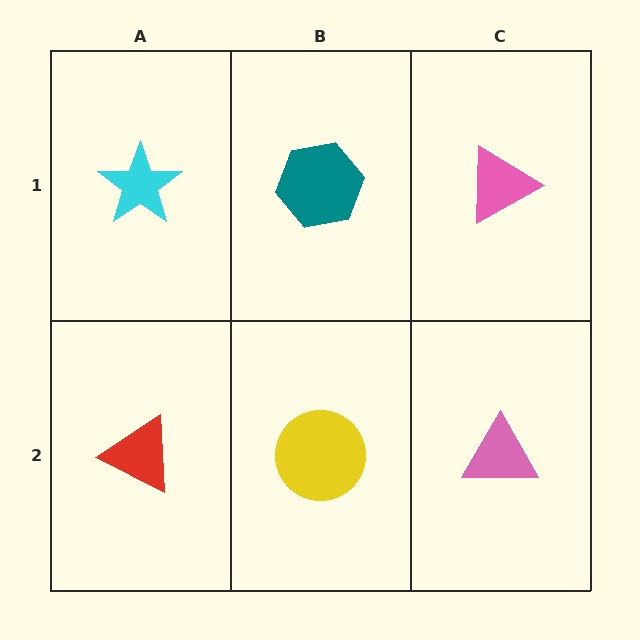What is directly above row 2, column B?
A teal hexagon.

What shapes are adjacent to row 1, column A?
A red triangle (row 2, column A), a teal hexagon (row 1, column B).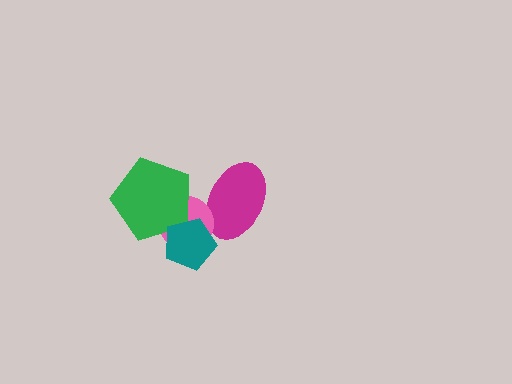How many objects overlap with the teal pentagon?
2 objects overlap with the teal pentagon.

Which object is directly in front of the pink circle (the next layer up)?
The green pentagon is directly in front of the pink circle.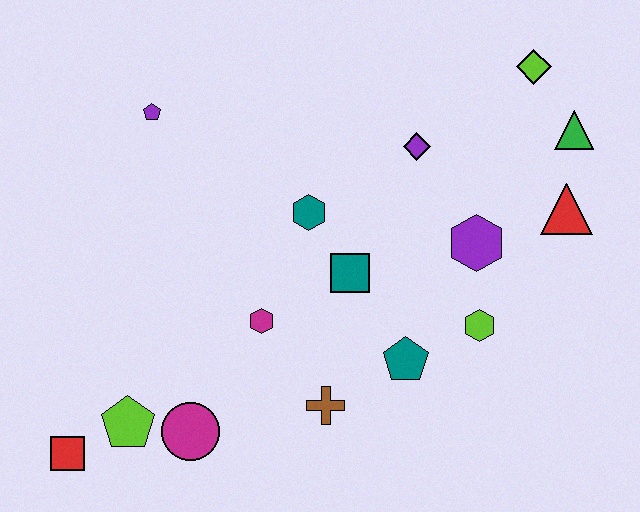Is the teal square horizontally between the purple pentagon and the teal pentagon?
Yes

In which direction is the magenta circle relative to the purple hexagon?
The magenta circle is to the left of the purple hexagon.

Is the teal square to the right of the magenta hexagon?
Yes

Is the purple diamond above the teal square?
Yes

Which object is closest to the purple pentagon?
The teal hexagon is closest to the purple pentagon.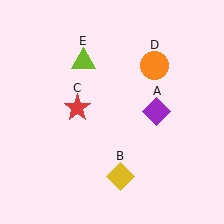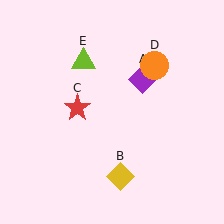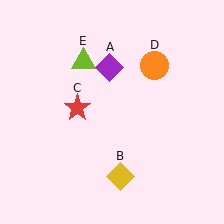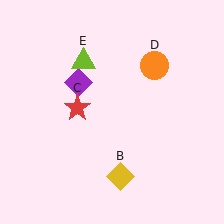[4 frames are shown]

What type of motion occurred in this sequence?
The purple diamond (object A) rotated counterclockwise around the center of the scene.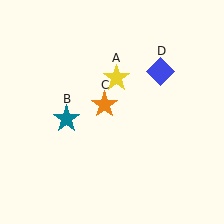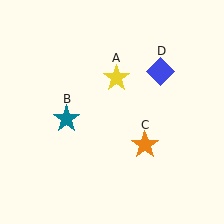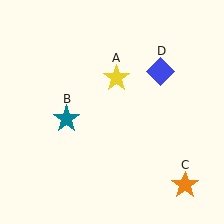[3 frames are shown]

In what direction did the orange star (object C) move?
The orange star (object C) moved down and to the right.